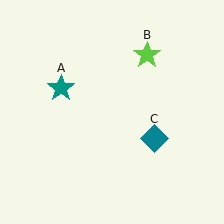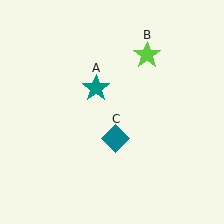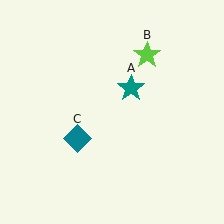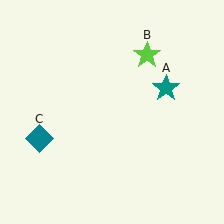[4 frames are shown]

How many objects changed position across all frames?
2 objects changed position: teal star (object A), teal diamond (object C).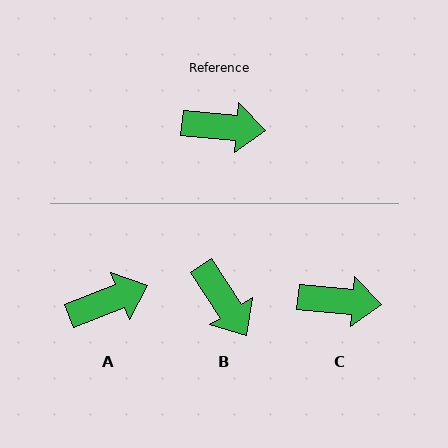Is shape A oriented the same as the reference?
No, it is off by about 27 degrees.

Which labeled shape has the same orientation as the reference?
C.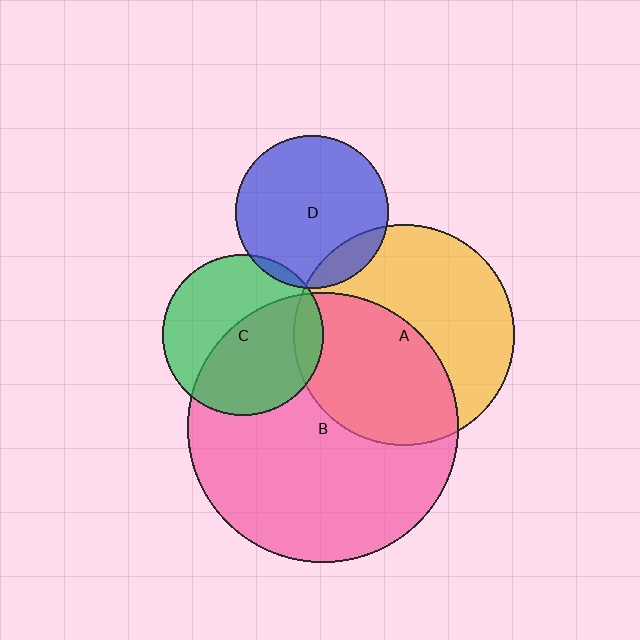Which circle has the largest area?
Circle B (pink).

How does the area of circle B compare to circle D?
Approximately 3.1 times.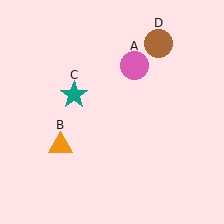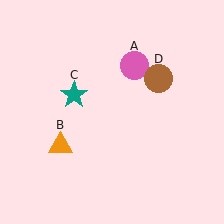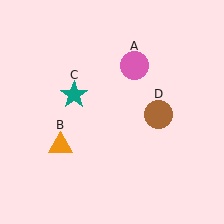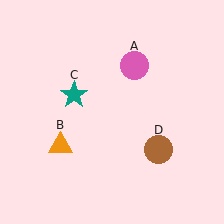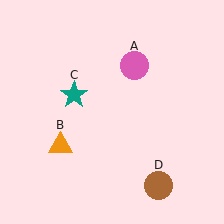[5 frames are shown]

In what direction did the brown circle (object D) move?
The brown circle (object D) moved down.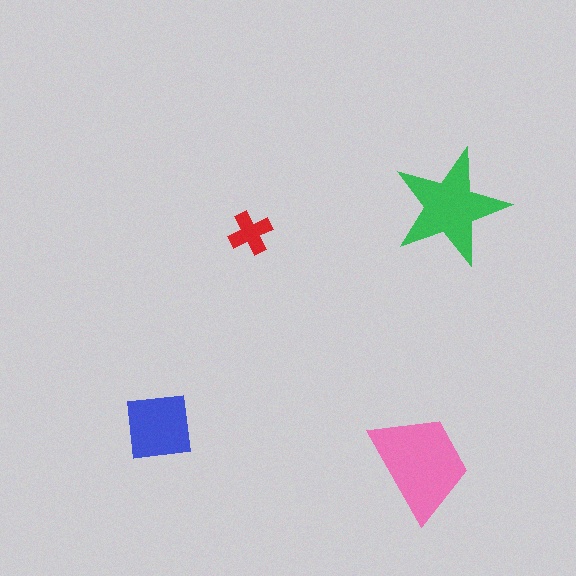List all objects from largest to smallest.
The pink trapezoid, the green star, the blue square, the red cross.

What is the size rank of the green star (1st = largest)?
2nd.